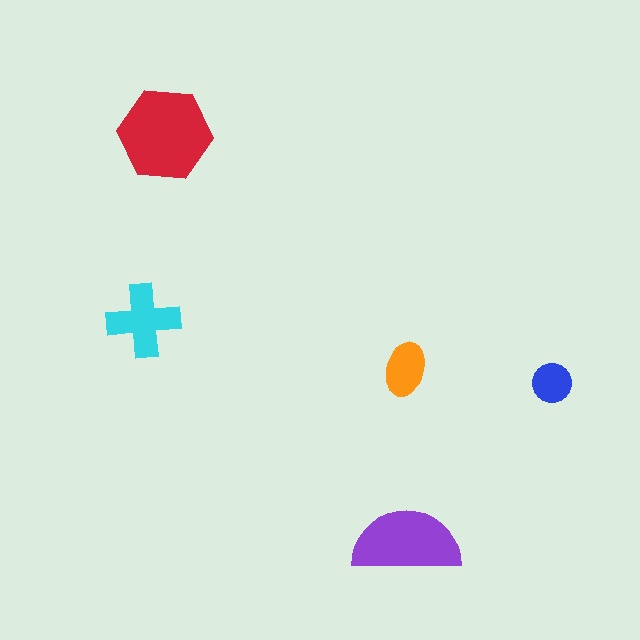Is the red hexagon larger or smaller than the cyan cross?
Larger.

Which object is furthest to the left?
The cyan cross is leftmost.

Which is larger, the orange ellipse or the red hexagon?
The red hexagon.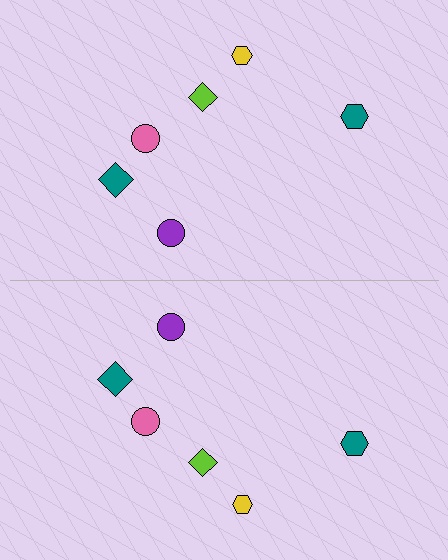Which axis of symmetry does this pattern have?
The pattern has a horizontal axis of symmetry running through the center of the image.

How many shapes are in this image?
There are 12 shapes in this image.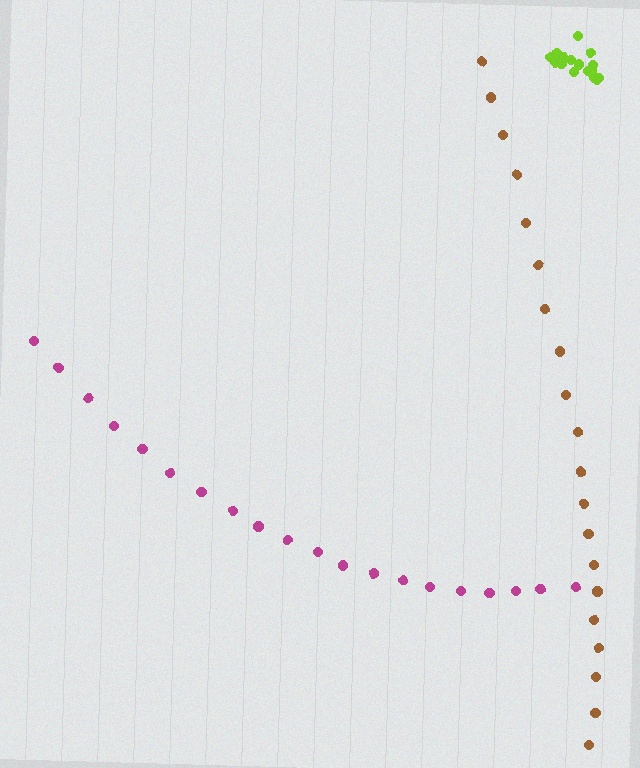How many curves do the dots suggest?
There are 3 distinct paths.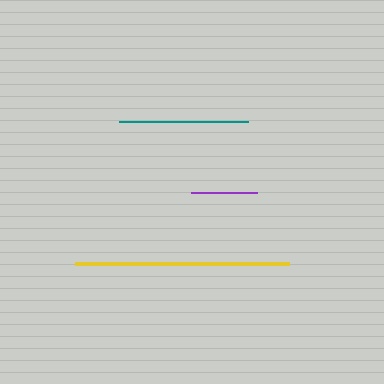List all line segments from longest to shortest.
From longest to shortest: yellow, teal, purple.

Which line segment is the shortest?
The purple line is the shortest at approximately 66 pixels.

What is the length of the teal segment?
The teal segment is approximately 129 pixels long.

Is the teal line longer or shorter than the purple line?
The teal line is longer than the purple line.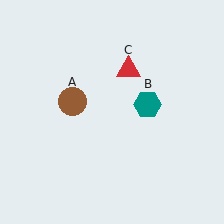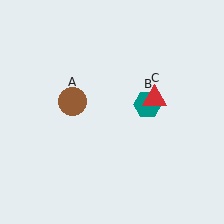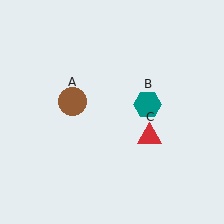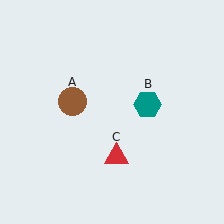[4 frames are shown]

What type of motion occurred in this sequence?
The red triangle (object C) rotated clockwise around the center of the scene.